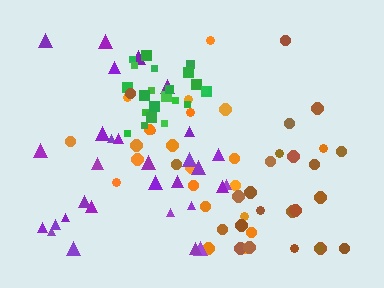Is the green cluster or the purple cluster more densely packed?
Green.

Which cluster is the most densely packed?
Green.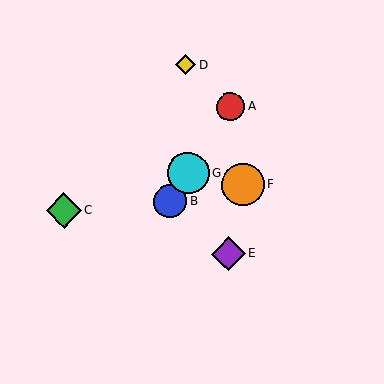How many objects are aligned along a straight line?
3 objects (A, B, G) are aligned along a straight line.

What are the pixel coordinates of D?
Object D is at (186, 65).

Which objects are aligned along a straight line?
Objects A, B, G are aligned along a straight line.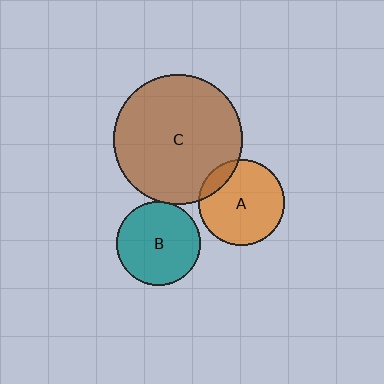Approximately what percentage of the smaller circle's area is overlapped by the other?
Approximately 5%.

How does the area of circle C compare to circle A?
Approximately 2.3 times.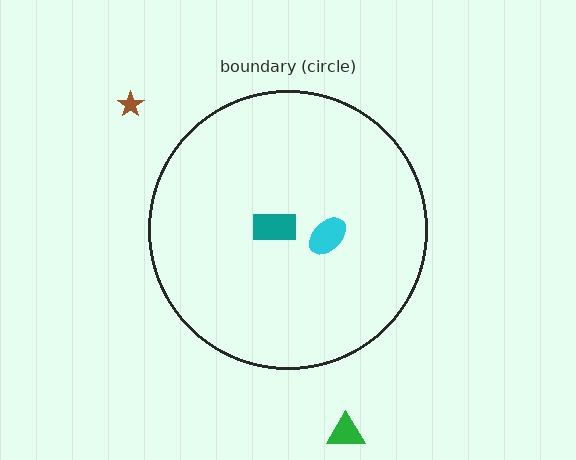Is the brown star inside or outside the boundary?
Outside.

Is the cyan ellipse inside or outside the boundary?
Inside.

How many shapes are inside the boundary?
2 inside, 2 outside.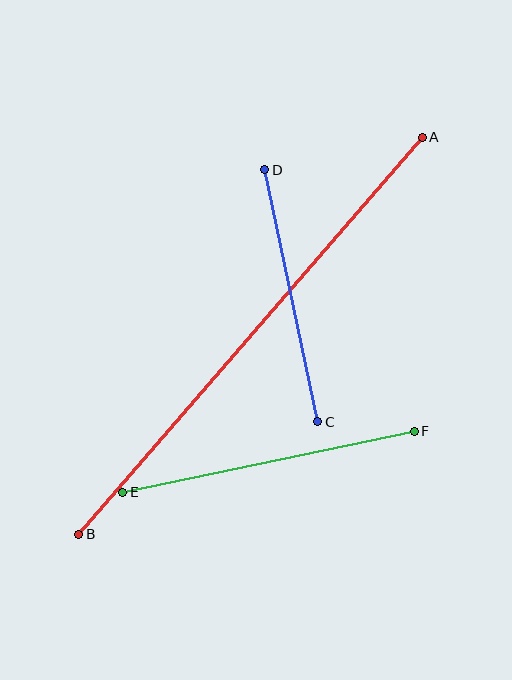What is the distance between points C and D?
The distance is approximately 257 pixels.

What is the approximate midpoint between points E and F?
The midpoint is at approximately (269, 462) pixels.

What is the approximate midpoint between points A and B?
The midpoint is at approximately (250, 336) pixels.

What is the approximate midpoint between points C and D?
The midpoint is at approximately (291, 296) pixels.